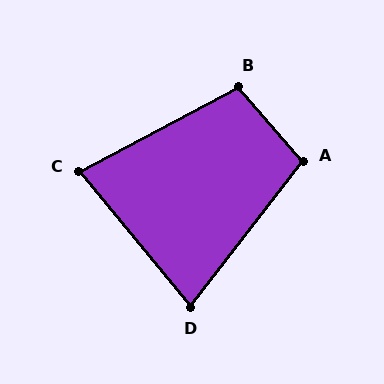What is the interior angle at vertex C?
Approximately 78 degrees (acute).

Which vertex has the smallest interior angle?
D, at approximately 77 degrees.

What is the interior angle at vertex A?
Approximately 102 degrees (obtuse).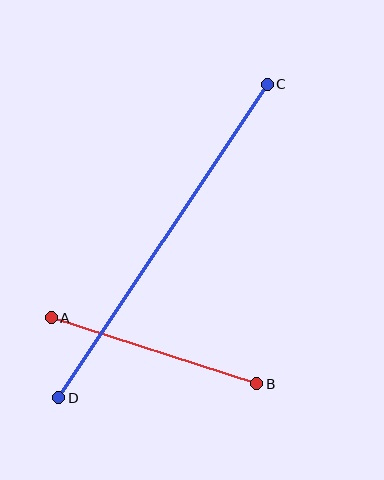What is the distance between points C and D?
The distance is approximately 376 pixels.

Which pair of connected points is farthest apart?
Points C and D are farthest apart.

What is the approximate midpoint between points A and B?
The midpoint is at approximately (154, 351) pixels.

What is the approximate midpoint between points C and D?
The midpoint is at approximately (163, 241) pixels.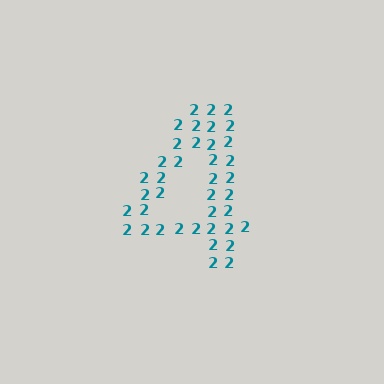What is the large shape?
The large shape is the digit 4.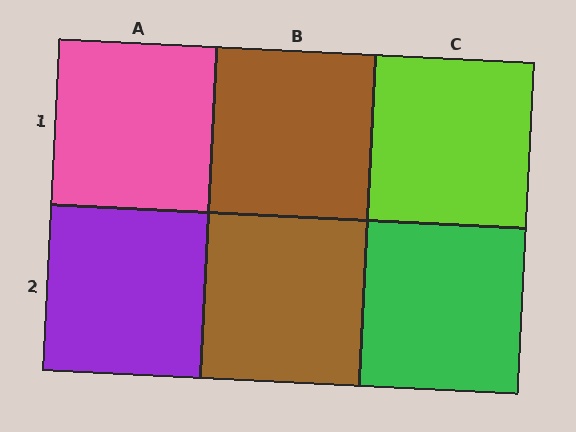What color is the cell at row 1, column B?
Brown.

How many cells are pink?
1 cell is pink.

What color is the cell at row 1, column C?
Lime.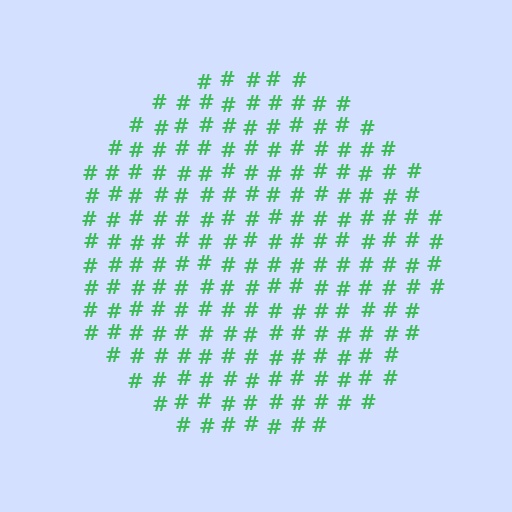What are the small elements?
The small elements are hash symbols.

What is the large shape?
The large shape is a circle.